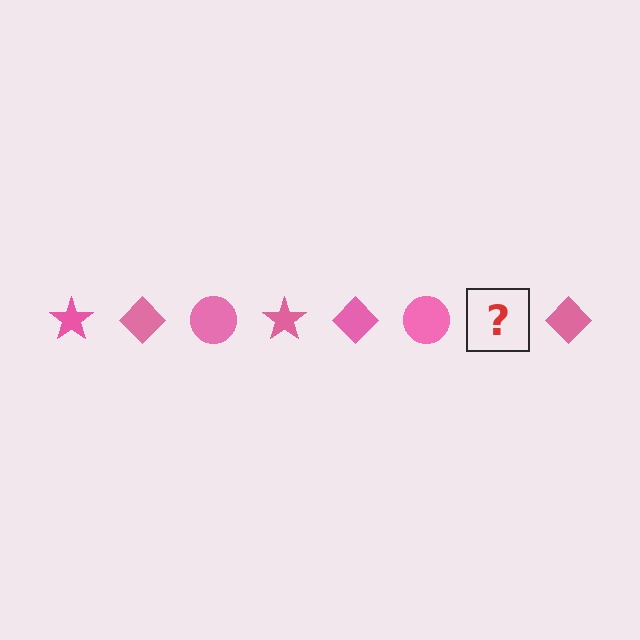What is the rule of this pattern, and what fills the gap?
The rule is that the pattern cycles through star, diamond, circle shapes in pink. The gap should be filled with a pink star.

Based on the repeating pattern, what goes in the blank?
The blank should be a pink star.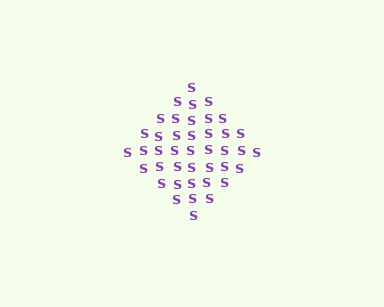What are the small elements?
The small elements are letter S's.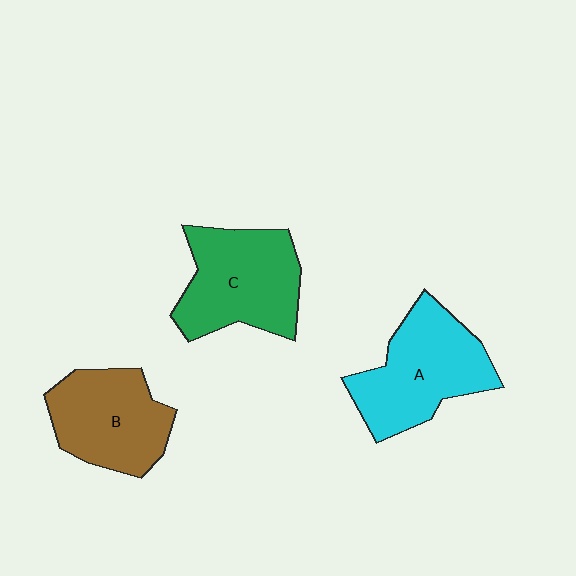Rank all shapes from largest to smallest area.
From largest to smallest: A (cyan), C (green), B (brown).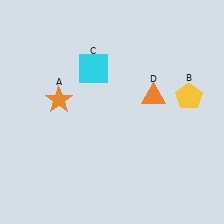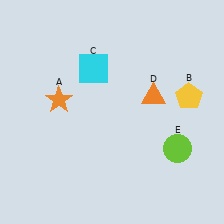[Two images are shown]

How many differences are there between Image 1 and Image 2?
There is 1 difference between the two images.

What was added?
A lime circle (E) was added in Image 2.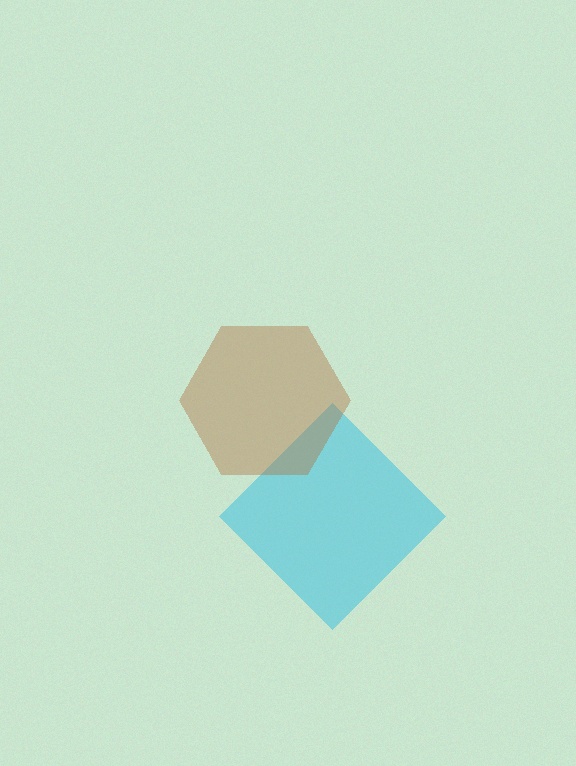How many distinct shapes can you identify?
There are 2 distinct shapes: a cyan diamond, a brown hexagon.